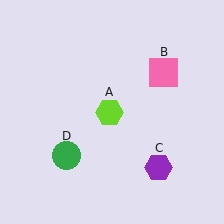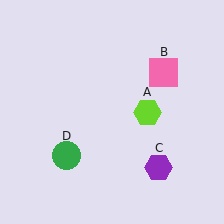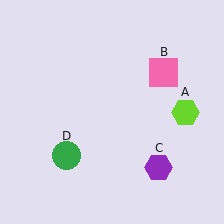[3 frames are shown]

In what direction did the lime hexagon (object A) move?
The lime hexagon (object A) moved right.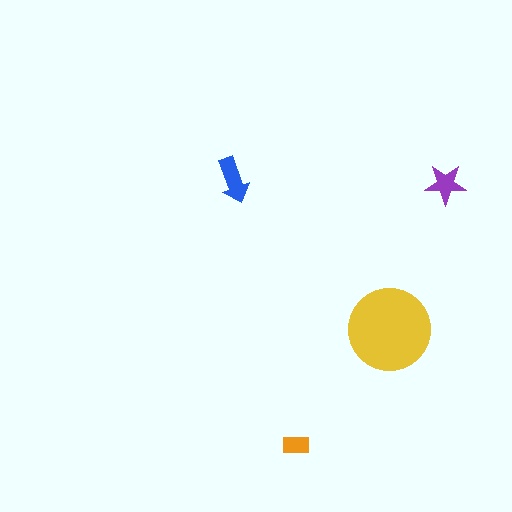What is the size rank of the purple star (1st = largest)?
3rd.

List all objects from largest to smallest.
The yellow circle, the blue arrow, the purple star, the orange rectangle.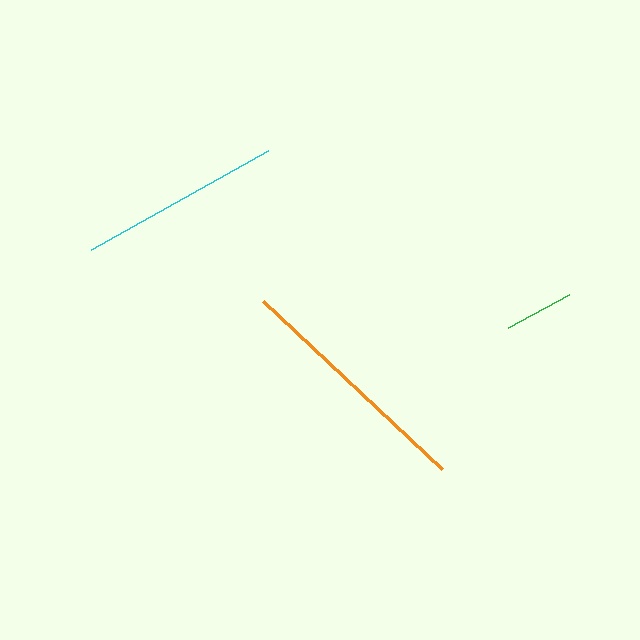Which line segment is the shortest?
The green line is the shortest at approximately 70 pixels.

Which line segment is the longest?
The orange line is the longest at approximately 246 pixels.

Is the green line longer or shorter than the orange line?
The orange line is longer than the green line.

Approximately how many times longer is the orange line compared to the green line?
The orange line is approximately 3.5 times the length of the green line.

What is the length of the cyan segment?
The cyan segment is approximately 202 pixels long.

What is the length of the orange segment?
The orange segment is approximately 246 pixels long.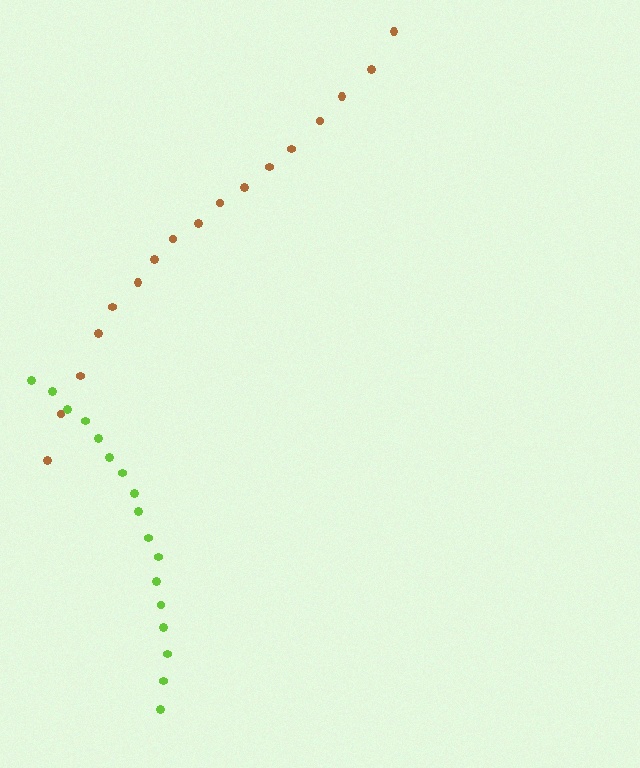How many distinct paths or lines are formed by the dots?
There are 2 distinct paths.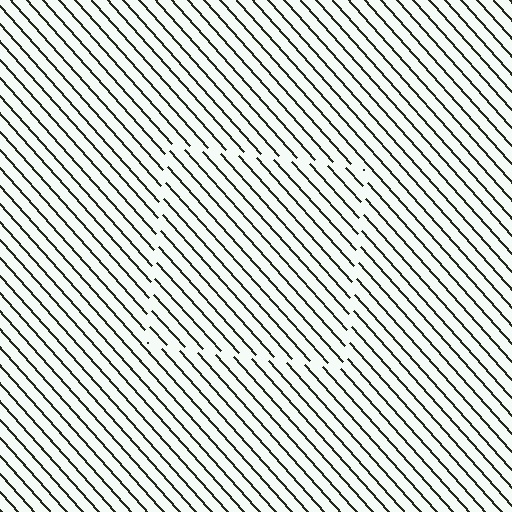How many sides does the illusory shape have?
4 sides — the line-ends trace a square.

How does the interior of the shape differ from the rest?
The interior of the shape contains the same grating, shifted by half a period — the contour is defined by the phase discontinuity where line-ends from the inner and outer gratings abut.